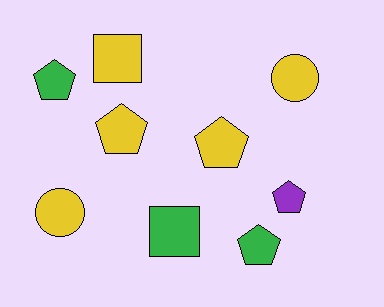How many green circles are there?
There are no green circles.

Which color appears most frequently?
Yellow, with 5 objects.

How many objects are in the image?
There are 9 objects.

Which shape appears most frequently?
Pentagon, with 5 objects.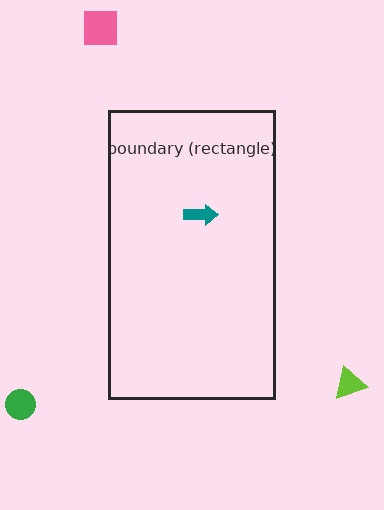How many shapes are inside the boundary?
1 inside, 3 outside.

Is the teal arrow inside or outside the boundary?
Inside.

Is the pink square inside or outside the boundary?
Outside.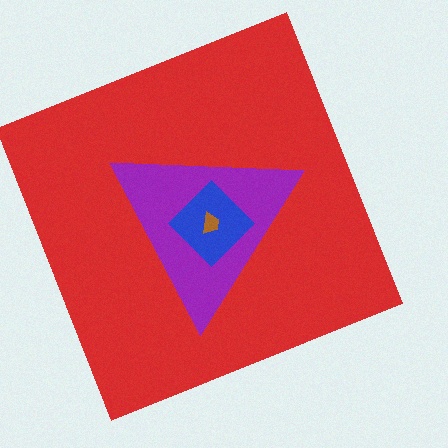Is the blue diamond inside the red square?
Yes.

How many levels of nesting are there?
4.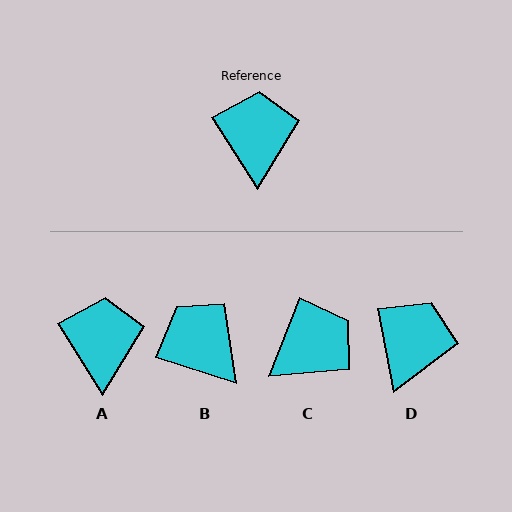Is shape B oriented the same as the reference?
No, it is off by about 40 degrees.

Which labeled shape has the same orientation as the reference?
A.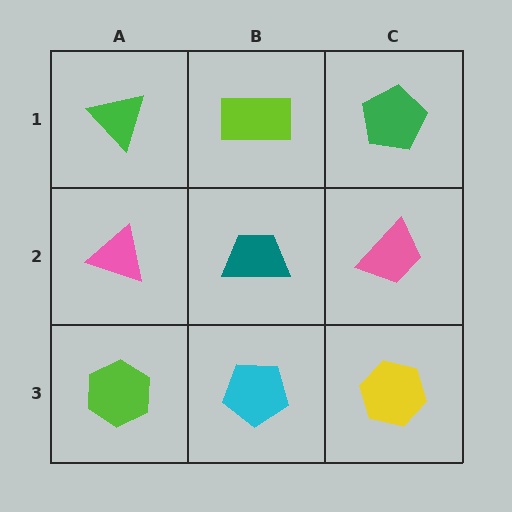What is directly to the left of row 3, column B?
A lime hexagon.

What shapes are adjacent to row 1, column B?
A teal trapezoid (row 2, column B), a green triangle (row 1, column A), a green pentagon (row 1, column C).